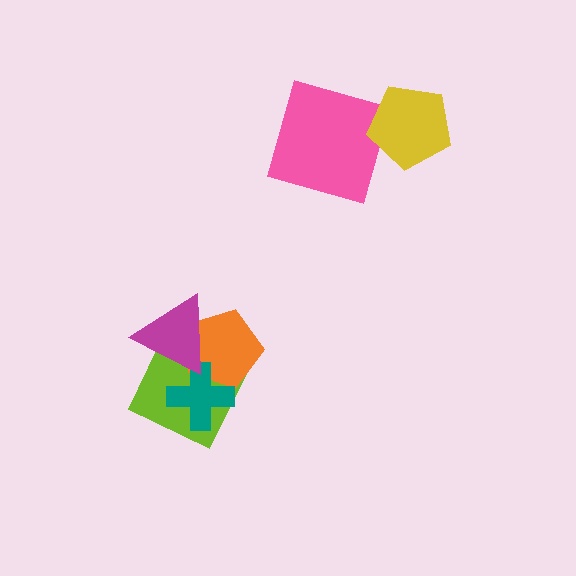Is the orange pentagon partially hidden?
Yes, it is partially covered by another shape.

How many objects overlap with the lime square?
3 objects overlap with the lime square.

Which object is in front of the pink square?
The yellow pentagon is in front of the pink square.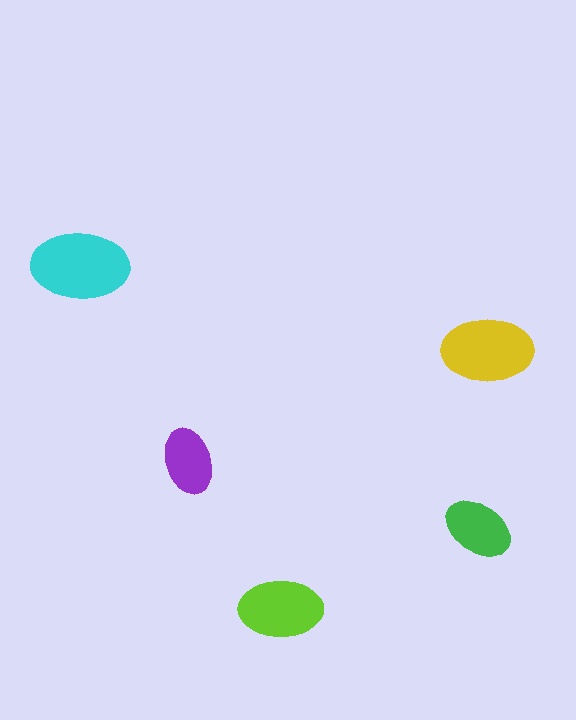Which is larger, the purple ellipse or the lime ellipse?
The lime one.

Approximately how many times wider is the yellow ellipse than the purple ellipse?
About 1.5 times wider.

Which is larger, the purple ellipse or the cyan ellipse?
The cyan one.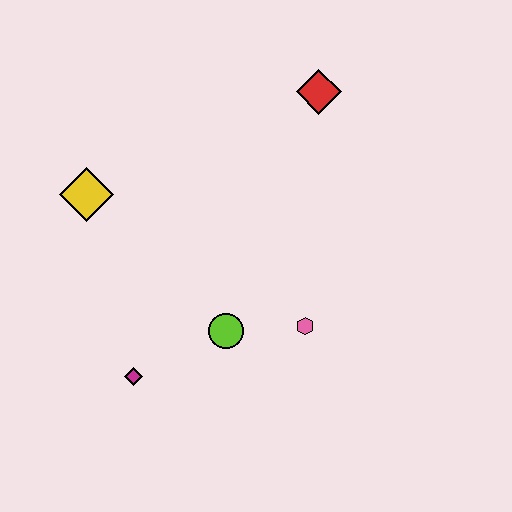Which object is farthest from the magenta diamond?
The red diamond is farthest from the magenta diamond.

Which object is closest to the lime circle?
The pink hexagon is closest to the lime circle.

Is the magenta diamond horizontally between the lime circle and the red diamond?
No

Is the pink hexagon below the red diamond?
Yes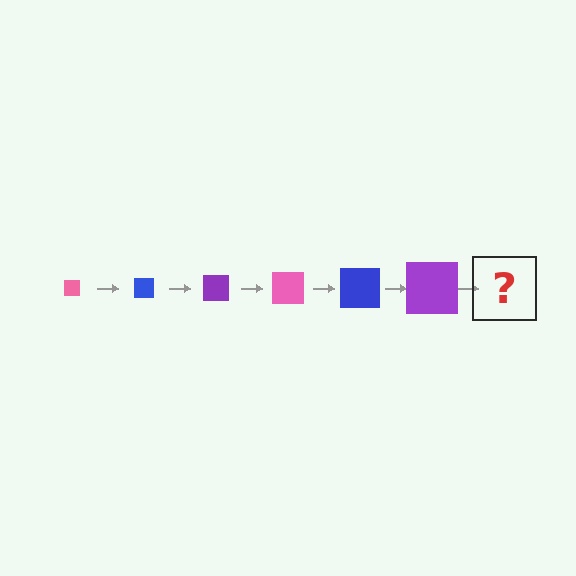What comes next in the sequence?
The next element should be a pink square, larger than the previous one.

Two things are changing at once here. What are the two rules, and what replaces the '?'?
The two rules are that the square grows larger each step and the color cycles through pink, blue, and purple. The '?' should be a pink square, larger than the previous one.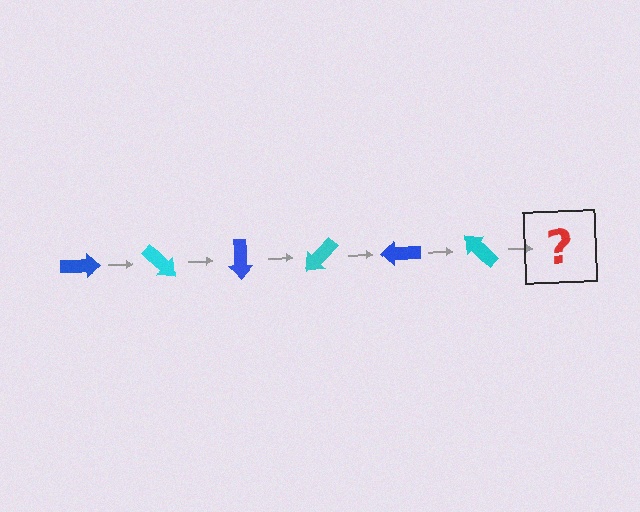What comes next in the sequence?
The next element should be a blue arrow, rotated 270 degrees from the start.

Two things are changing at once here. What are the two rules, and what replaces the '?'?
The two rules are that it rotates 45 degrees each step and the color cycles through blue and cyan. The '?' should be a blue arrow, rotated 270 degrees from the start.